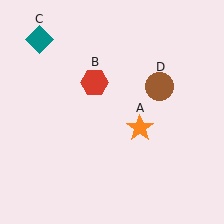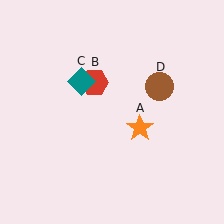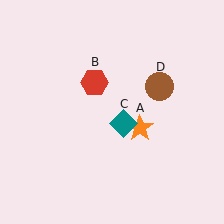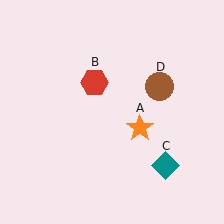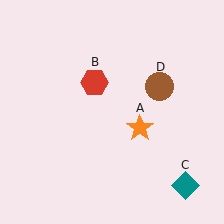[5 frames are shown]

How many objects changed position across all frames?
1 object changed position: teal diamond (object C).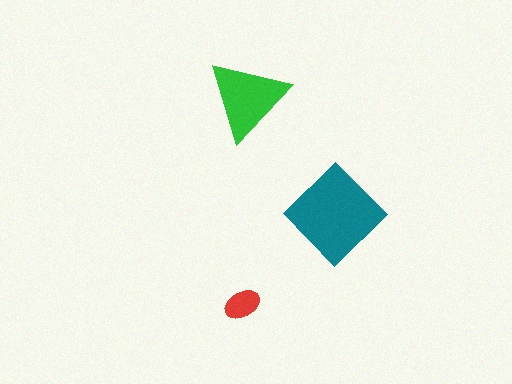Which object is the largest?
The teal diamond.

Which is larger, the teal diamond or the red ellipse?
The teal diamond.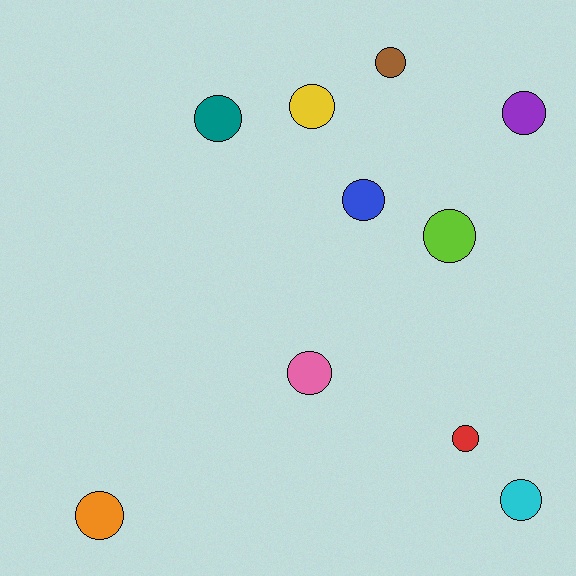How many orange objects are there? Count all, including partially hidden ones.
There is 1 orange object.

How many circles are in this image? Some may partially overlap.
There are 10 circles.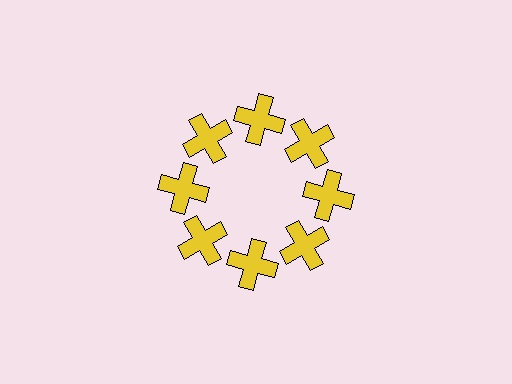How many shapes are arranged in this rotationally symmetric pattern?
There are 8 shapes, arranged in 8 groups of 1.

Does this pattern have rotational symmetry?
Yes, this pattern has 8-fold rotational symmetry. It looks the same after rotating 45 degrees around the center.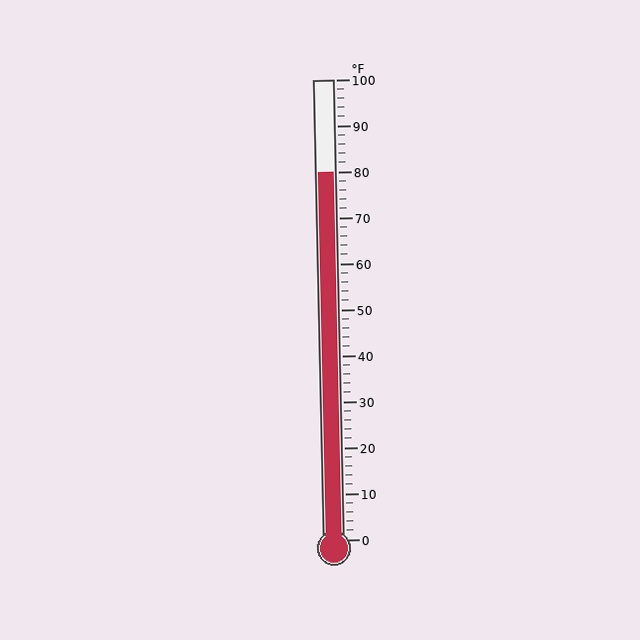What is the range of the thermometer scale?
The thermometer scale ranges from 0°F to 100°F.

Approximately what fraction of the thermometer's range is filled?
The thermometer is filled to approximately 80% of its range.